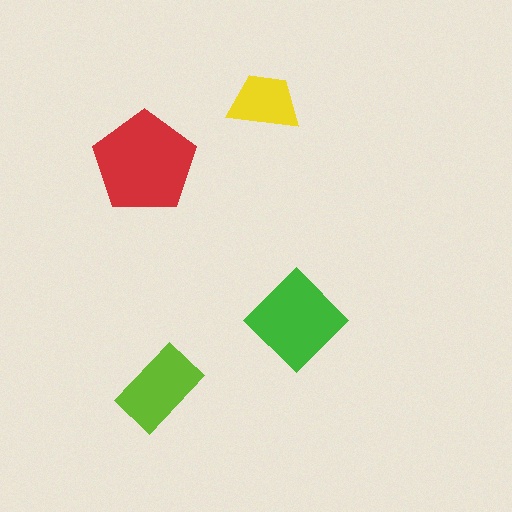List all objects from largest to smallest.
The red pentagon, the green diamond, the lime rectangle, the yellow trapezoid.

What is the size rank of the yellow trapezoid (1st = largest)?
4th.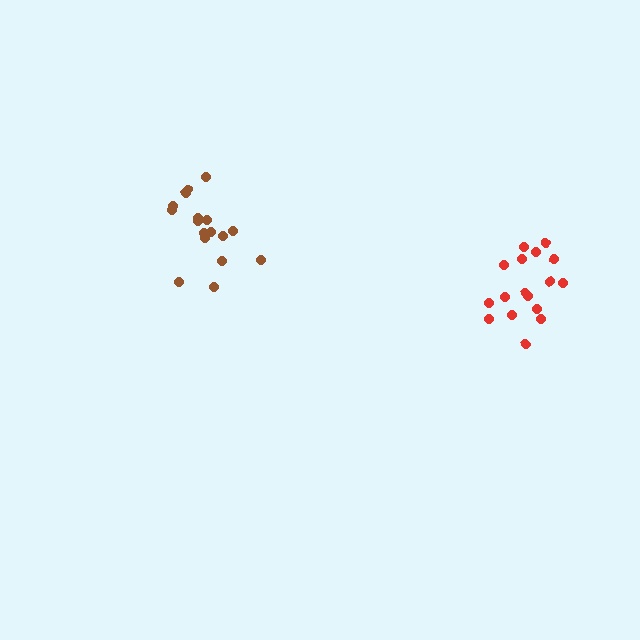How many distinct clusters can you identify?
There are 2 distinct clusters.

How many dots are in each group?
Group 1: 17 dots, Group 2: 17 dots (34 total).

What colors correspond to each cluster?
The clusters are colored: brown, red.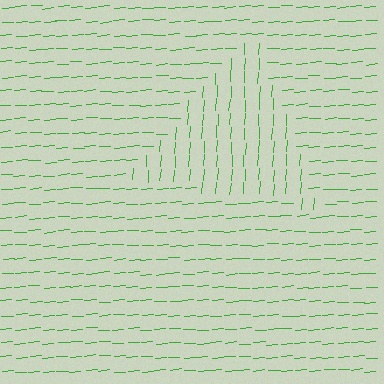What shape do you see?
I see a triangle.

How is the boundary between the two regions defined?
The boundary is defined purely by a change in line orientation (approximately 82 degrees difference). All lines are the same color and thickness.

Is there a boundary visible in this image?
Yes, there is a texture boundary formed by a change in line orientation.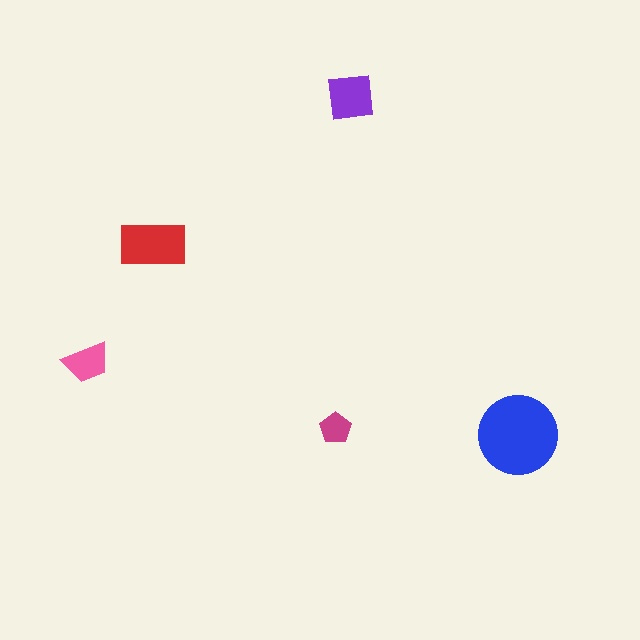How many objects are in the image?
There are 5 objects in the image.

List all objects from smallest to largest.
The magenta pentagon, the pink trapezoid, the purple square, the red rectangle, the blue circle.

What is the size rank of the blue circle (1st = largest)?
1st.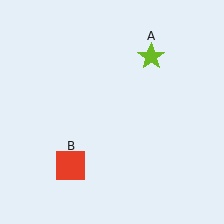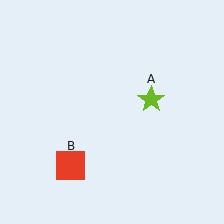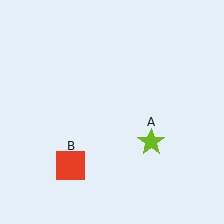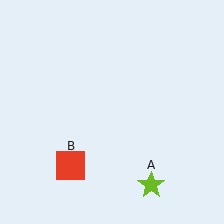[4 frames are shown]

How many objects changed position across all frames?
1 object changed position: lime star (object A).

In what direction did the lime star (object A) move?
The lime star (object A) moved down.